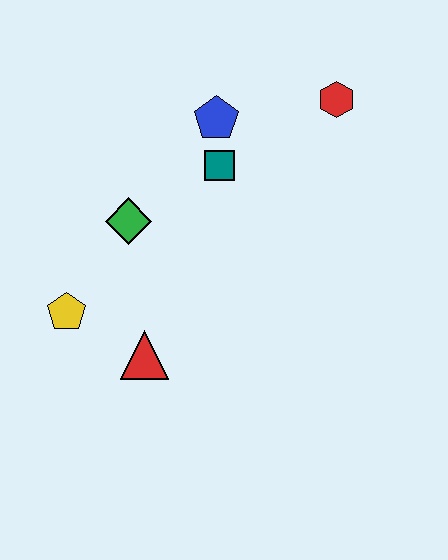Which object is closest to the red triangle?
The yellow pentagon is closest to the red triangle.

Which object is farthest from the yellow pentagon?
The red hexagon is farthest from the yellow pentagon.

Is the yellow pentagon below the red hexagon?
Yes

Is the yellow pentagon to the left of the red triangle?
Yes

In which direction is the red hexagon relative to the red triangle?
The red hexagon is above the red triangle.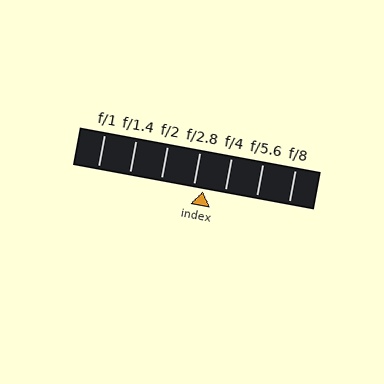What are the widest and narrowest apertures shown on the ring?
The widest aperture shown is f/1 and the narrowest is f/8.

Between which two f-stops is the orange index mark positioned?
The index mark is between f/2.8 and f/4.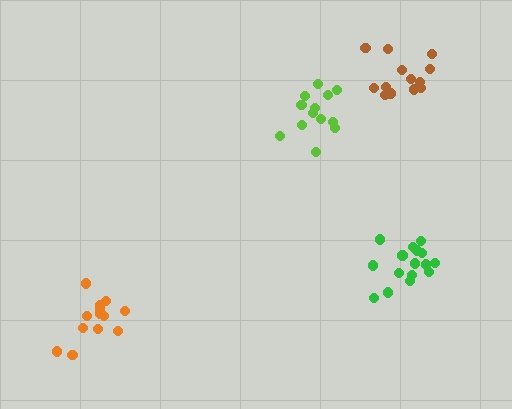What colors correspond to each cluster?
The clusters are colored: lime, orange, brown, green.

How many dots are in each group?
Group 1: 13 dots, Group 2: 14 dots, Group 3: 13 dots, Group 4: 16 dots (56 total).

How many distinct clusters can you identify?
There are 4 distinct clusters.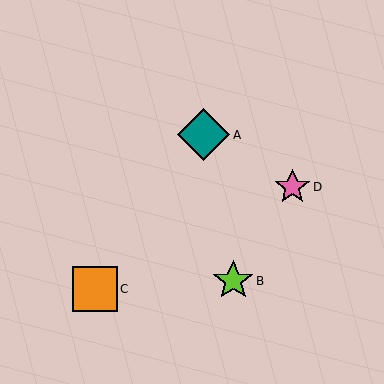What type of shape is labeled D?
Shape D is a pink star.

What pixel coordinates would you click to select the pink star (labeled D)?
Click at (292, 187) to select the pink star D.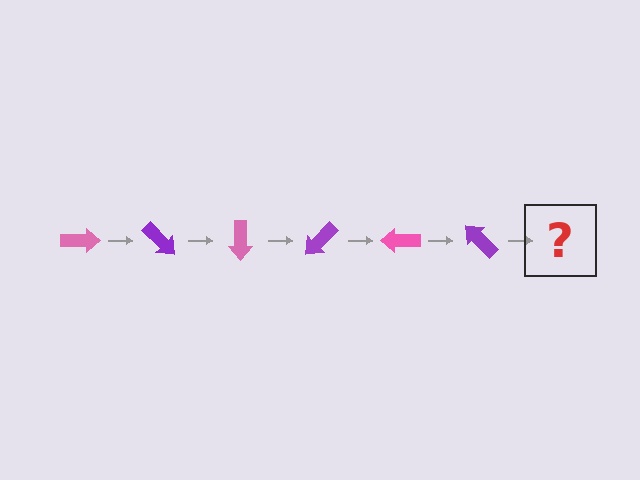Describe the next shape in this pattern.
It should be a pink arrow, rotated 270 degrees from the start.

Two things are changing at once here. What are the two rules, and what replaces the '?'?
The two rules are that it rotates 45 degrees each step and the color cycles through pink and purple. The '?' should be a pink arrow, rotated 270 degrees from the start.